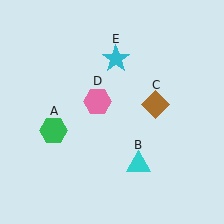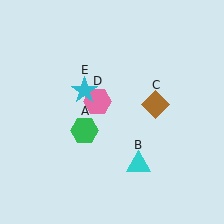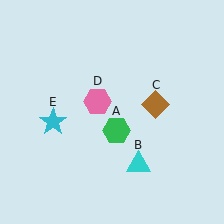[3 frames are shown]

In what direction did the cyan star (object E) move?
The cyan star (object E) moved down and to the left.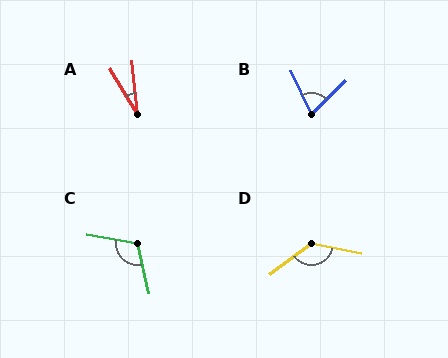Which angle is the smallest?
A, at approximately 26 degrees.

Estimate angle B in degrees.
Approximately 70 degrees.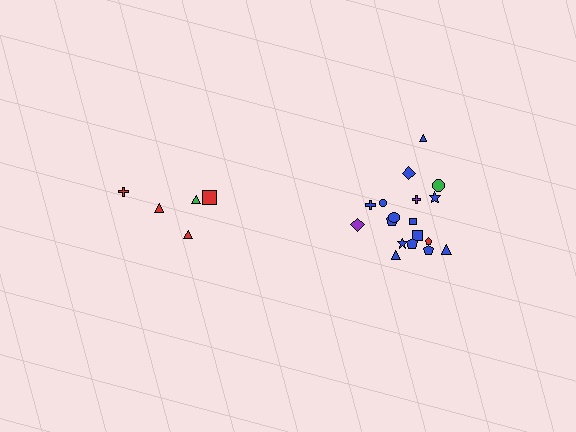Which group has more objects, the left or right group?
The right group.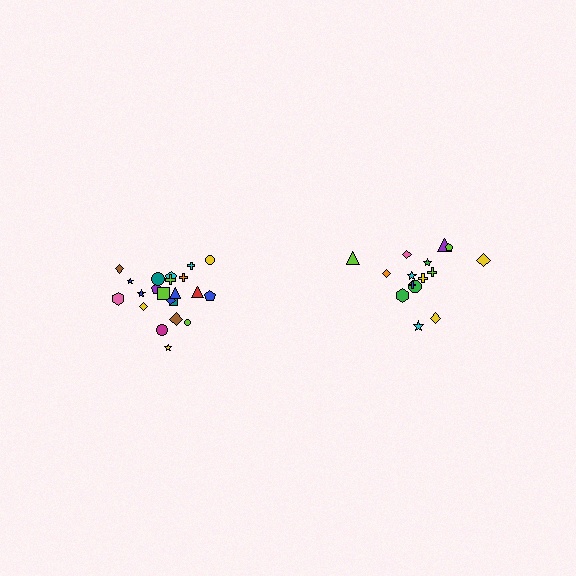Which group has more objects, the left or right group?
The left group.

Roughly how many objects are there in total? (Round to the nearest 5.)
Roughly 35 objects in total.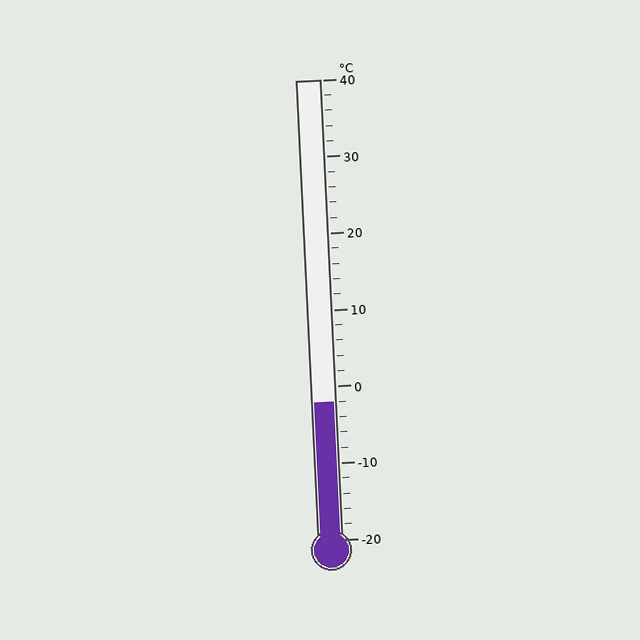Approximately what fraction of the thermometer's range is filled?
The thermometer is filled to approximately 30% of its range.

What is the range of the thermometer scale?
The thermometer scale ranges from -20°C to 40°C.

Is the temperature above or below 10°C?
The temperature is below 10°C.